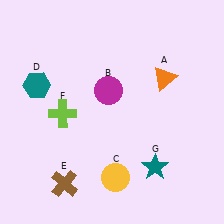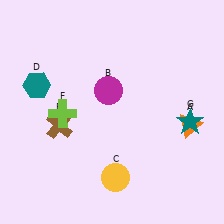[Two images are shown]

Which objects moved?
The objects that moved are: the orange triangle (A), the brown cross (E), the teal star (G).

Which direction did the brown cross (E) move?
The brown cross (E) moved up.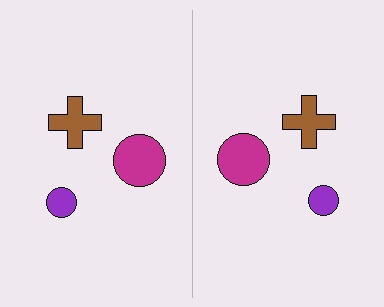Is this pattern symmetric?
Yes, this pattern has bilateral (reflection) symmetry.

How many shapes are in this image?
There are 6 shapes in this image.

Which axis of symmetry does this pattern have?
The pattern has a vertical axis of symmetry running through the center of the image.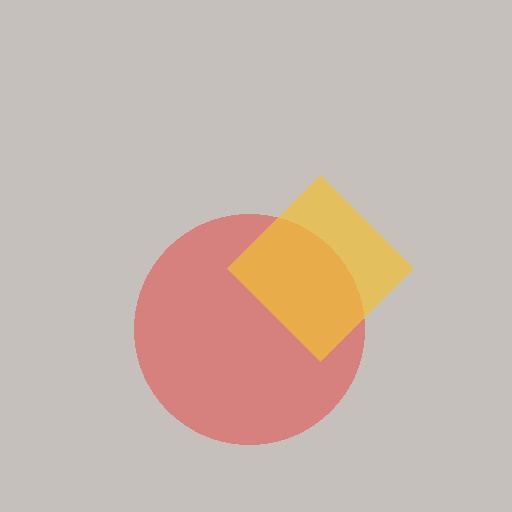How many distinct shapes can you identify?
There are 2 distinct shapes: a red circle, a yellow diamond.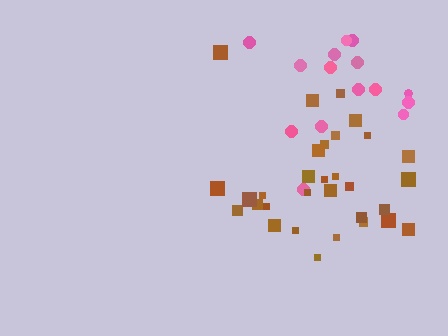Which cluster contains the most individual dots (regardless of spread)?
Brown (33).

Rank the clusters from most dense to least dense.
brown, pink.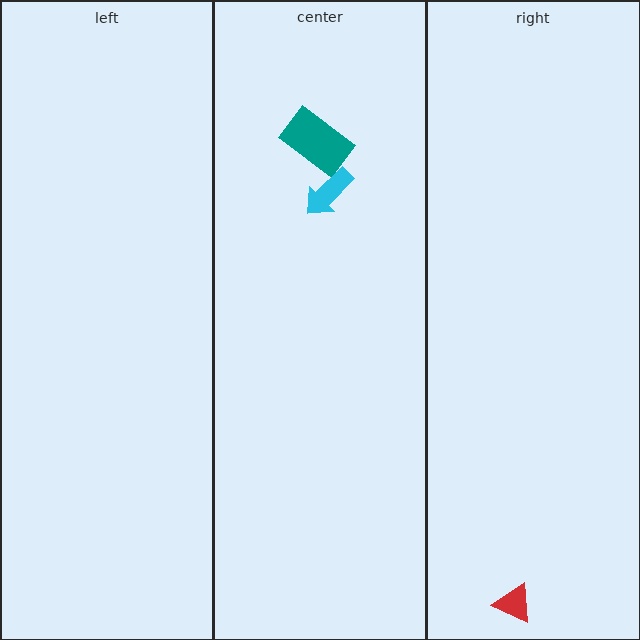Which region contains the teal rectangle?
The center region.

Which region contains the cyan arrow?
The center region.